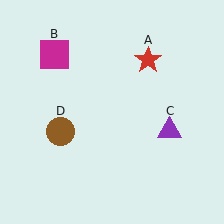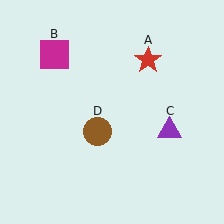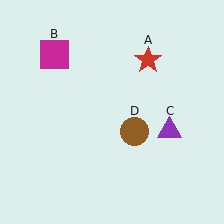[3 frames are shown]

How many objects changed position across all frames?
1 object changed position: brown circle (object D).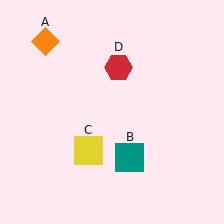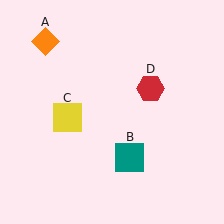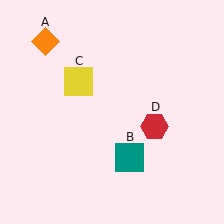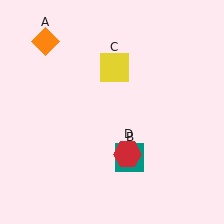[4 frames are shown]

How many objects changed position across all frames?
2 objects changed position: yellow square (object C), red hexagon (object D).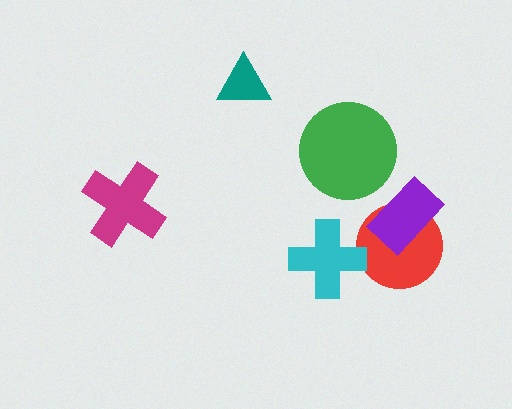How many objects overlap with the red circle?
2 objects overlap with the red circle.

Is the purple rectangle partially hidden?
No, no other shape covers it.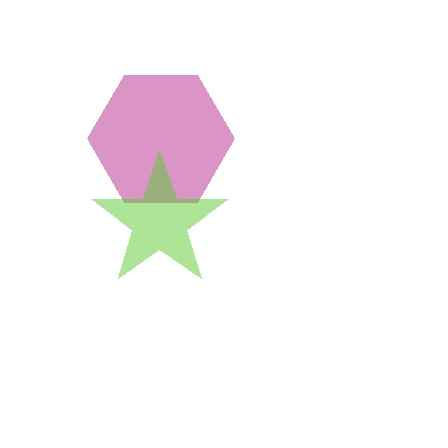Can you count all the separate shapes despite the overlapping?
Yes, there are 2 separate shapes.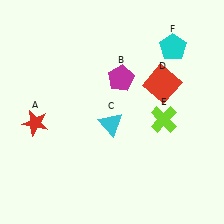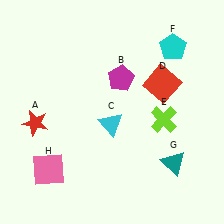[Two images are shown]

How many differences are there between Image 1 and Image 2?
There are 2 differences between the two images.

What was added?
A teal triangle (G), a pink square (H) were added in Image 2.